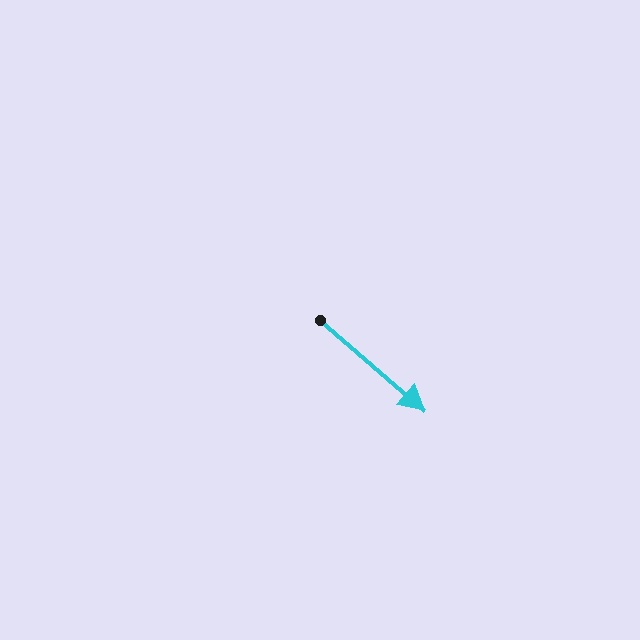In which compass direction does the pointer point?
Southeast.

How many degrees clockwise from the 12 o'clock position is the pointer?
Approximately 131 degrees.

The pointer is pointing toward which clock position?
Roughly 4 o'clock.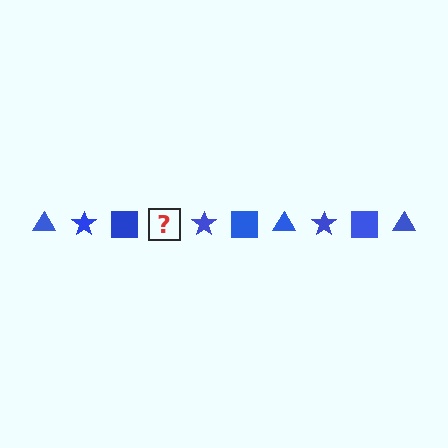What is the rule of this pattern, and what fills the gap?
The rule is that the pattern cycles through triangle, star, square shapes in blue. The gap should be filled with a blue triangle.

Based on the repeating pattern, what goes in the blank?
The blank should be a blue triangle.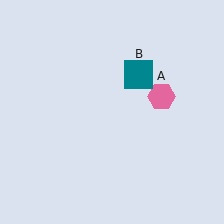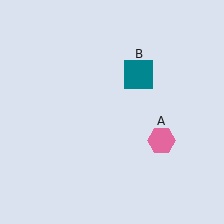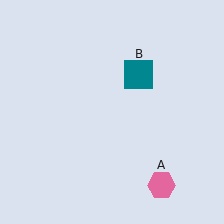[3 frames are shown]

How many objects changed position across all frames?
1 object changed position: pink hexagon (object A).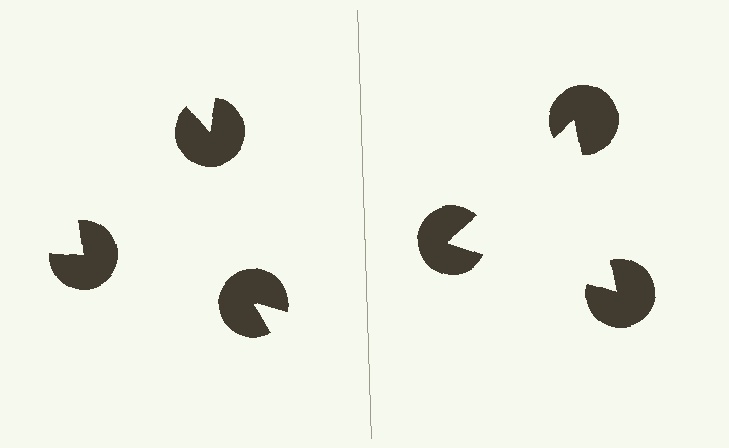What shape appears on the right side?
An illusory triangle.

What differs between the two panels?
The pac-man discs are positioned identically on both sides; only the wedge orientations differ. On the right they align to a triangle; on the left they are misaligned.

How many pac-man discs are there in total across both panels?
6 — 3 on each side.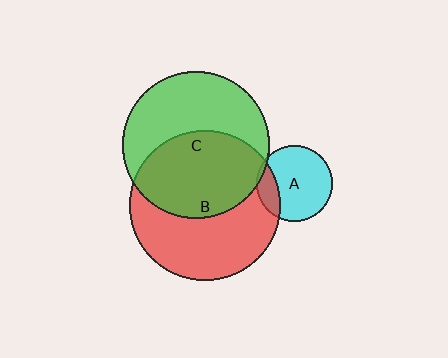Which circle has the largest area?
Circle B (red).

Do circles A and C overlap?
Yes.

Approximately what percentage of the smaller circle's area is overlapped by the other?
Approximately 5%.